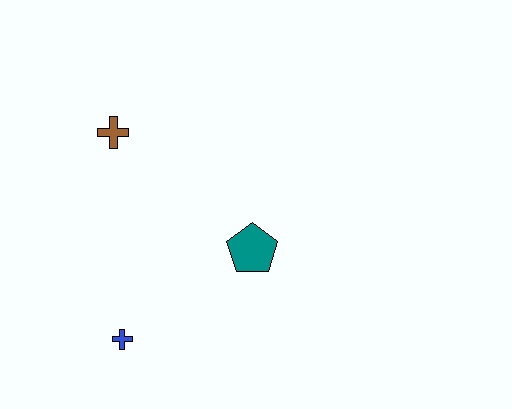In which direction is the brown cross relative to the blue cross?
The brown cross is above the blue cross.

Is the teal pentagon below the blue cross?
No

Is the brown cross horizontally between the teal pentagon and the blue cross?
No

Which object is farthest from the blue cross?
The brown cross is farthest from the blue cross.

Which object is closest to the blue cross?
The teal pentagon is closest to the blue cross.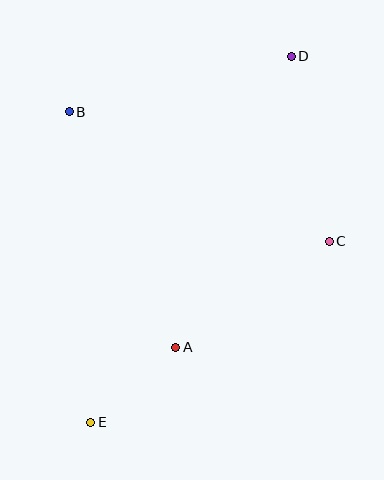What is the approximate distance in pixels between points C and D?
The distance between C and D is approximately 189 pixels.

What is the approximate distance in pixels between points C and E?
The distance between C and E is approximately 300 pixels.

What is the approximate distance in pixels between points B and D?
The distance between B and D is approximately 229 pixels.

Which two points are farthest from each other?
Points D and E are farthest from each other.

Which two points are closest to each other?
Points A and E are closest to each other.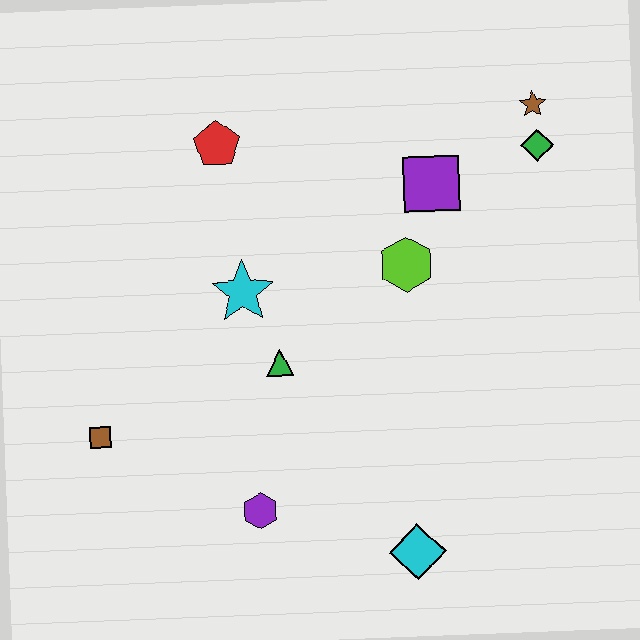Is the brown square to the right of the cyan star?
No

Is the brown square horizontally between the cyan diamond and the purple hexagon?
No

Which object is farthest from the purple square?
The brown square is farthest from the purple square.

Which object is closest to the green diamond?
The brown star is closest to the green diamond.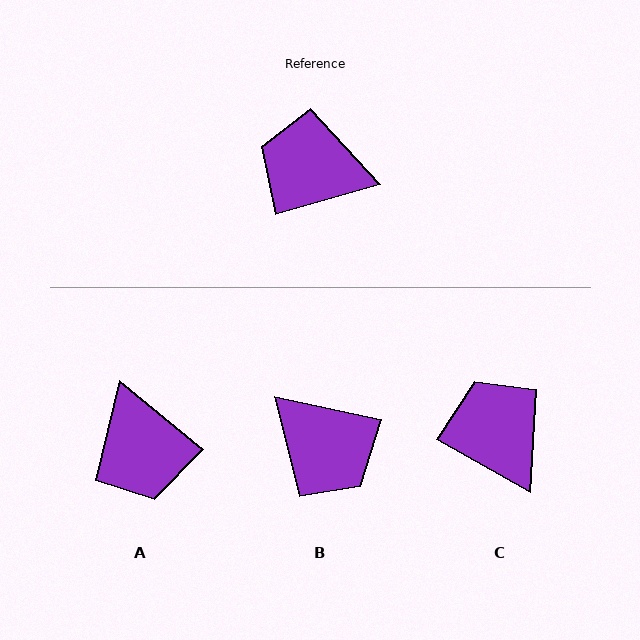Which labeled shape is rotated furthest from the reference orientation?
B, about 151 degrees away.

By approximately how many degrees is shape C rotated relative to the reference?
Approximately 45 degrees clockwise.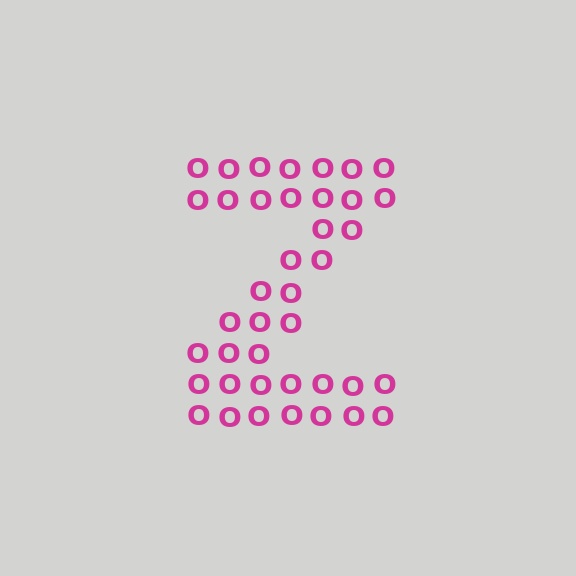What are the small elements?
The small elements are letter O's.